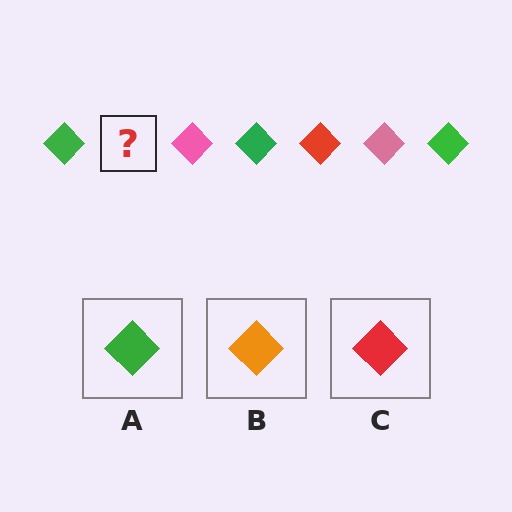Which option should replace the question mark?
Option C.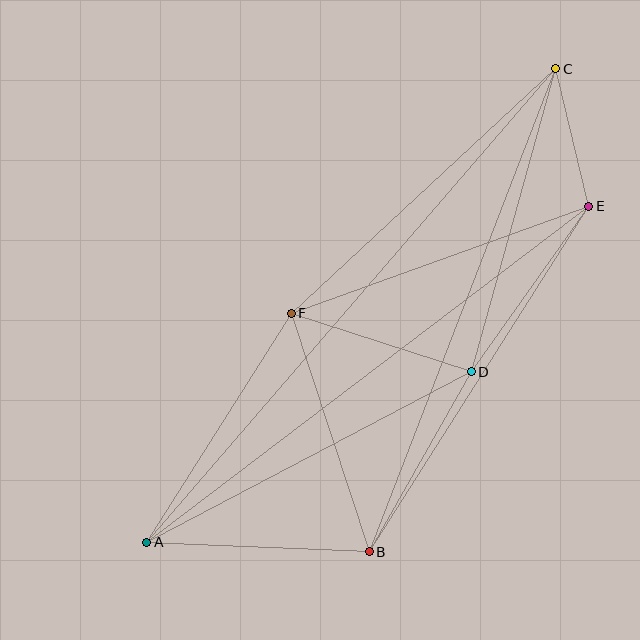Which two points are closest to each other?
Points C and E are closest to each other.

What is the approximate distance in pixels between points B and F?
The distance between B and F is approximately 251 pixels.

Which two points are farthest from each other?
Points A and C are farthest from each other.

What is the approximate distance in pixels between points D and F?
The distance between D and F is approximately 189 pixels.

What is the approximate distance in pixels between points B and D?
The distance between B and D is approximately 207 pixels.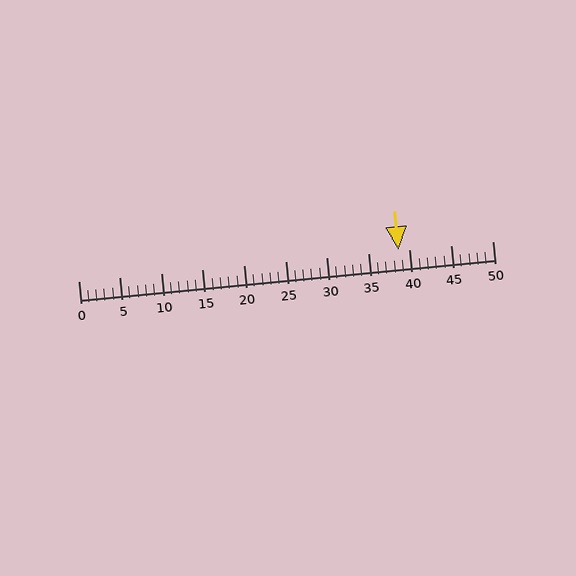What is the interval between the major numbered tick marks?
The major tick marks are spaced 5 units apart.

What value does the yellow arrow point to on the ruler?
The yellow arrow points to approximately 39.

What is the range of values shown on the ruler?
The ruler shows values from 0 to 50.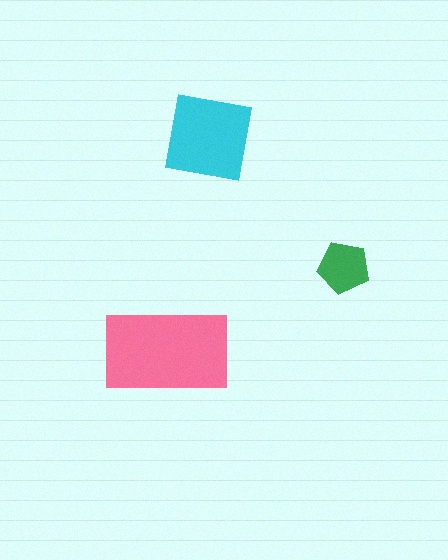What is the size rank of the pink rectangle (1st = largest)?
1st.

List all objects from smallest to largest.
The green pentagon, the cyan square, the pink rectangle.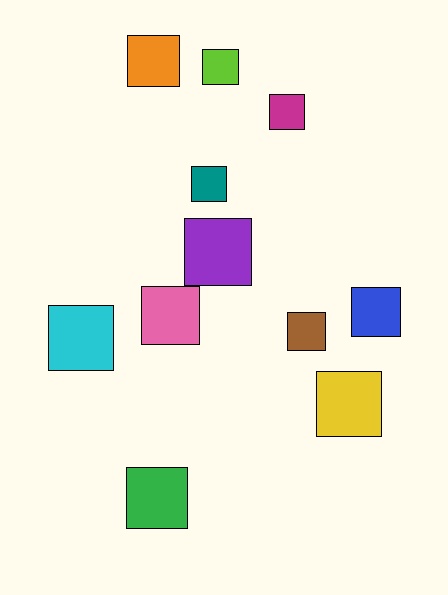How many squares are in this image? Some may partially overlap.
There are 11 squares.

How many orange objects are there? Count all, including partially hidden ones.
There is 1 orange object.